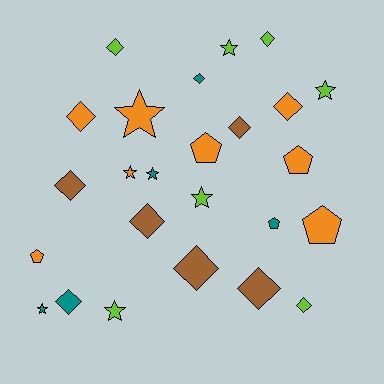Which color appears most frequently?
Orange, with 8 objects.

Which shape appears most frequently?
Diamond, with 12 objects.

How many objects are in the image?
There are 25 objects.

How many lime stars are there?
There are 4 lime stars.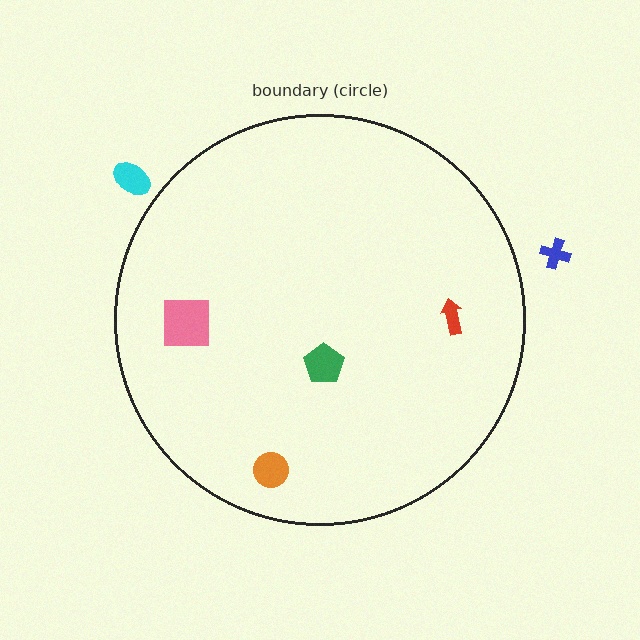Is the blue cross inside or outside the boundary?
Outside.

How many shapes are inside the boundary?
4 inside, 2 outside.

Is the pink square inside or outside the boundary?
Inside.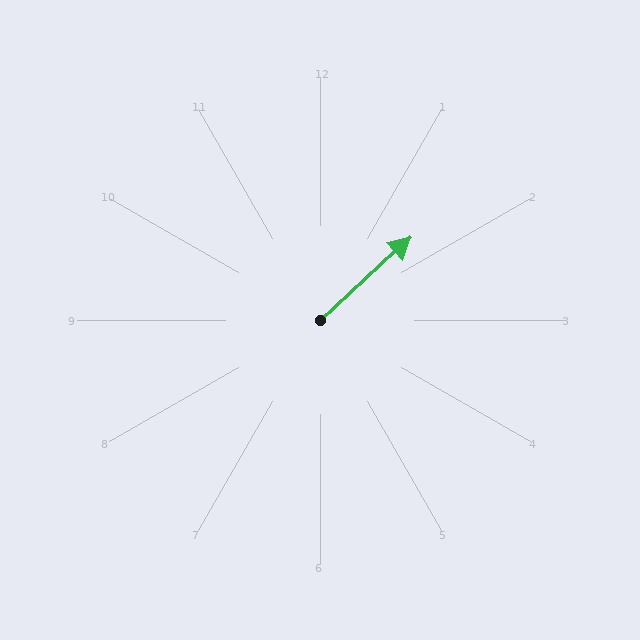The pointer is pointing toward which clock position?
Roughly 2 o'clock.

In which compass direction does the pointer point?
Northeast.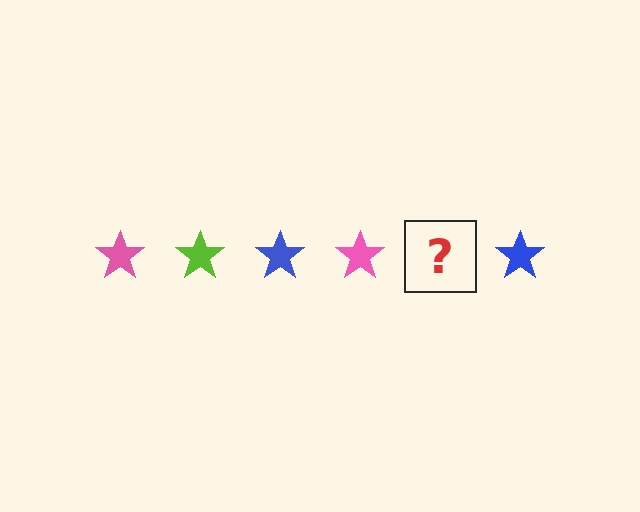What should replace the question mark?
The question mark should be replaced with a lime star.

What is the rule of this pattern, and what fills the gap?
The rule is that the pattern cycles through pink, lime, blue stars. The gap should be filled with a lime star.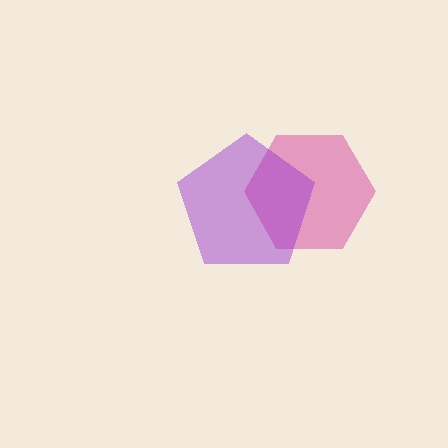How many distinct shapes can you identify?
There are 2 distinct shapes: a pink hexagon, a purple pentagon.